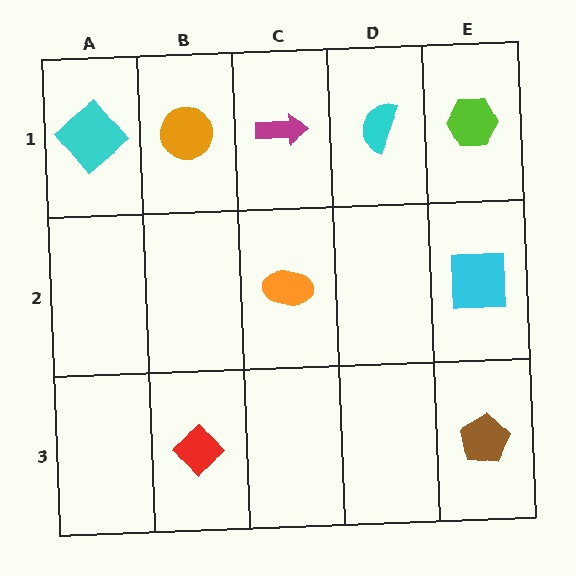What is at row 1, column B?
An orange circle.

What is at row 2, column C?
An orange ellipse.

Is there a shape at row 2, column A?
No, that cell is empty.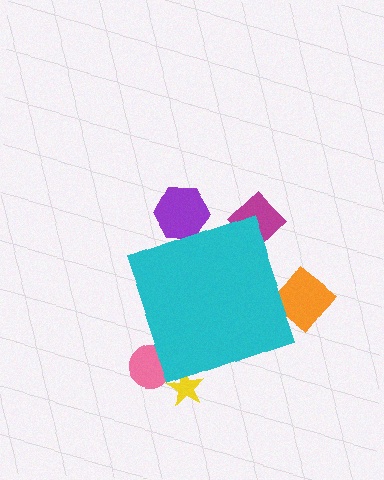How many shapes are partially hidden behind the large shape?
5 shapes are partially hidden.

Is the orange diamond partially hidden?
Yes, the orange diamond is partially hidden behind the cyan diamond.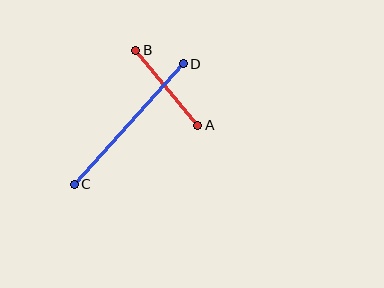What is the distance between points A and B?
The distance is approximately 97 pixels.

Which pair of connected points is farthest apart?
Points C and D are farthest apart.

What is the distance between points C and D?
The distance is approximately 162 pixels.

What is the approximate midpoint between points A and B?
The midpoint is at approximately (167, 88) pixels.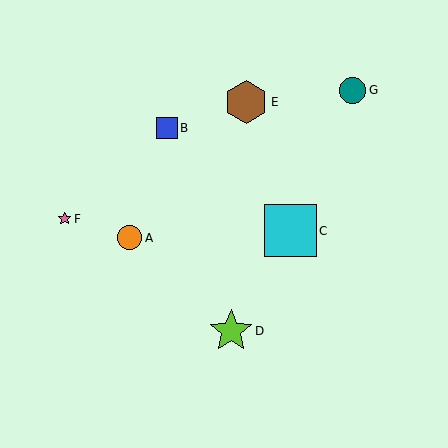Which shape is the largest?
The cyan square (labeled C) is the largest.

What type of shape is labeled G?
Shape G is a teal circle.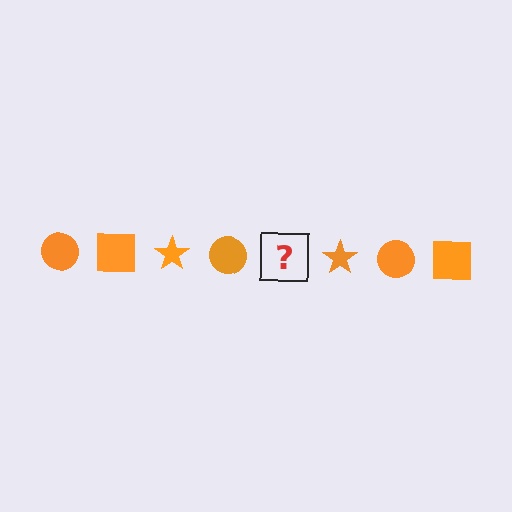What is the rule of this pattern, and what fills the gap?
The rule is that the pattern cycles through circle, square, star shapes in orange. The gap should be filled with an orange square.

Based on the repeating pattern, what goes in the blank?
The blank should be an orange square.